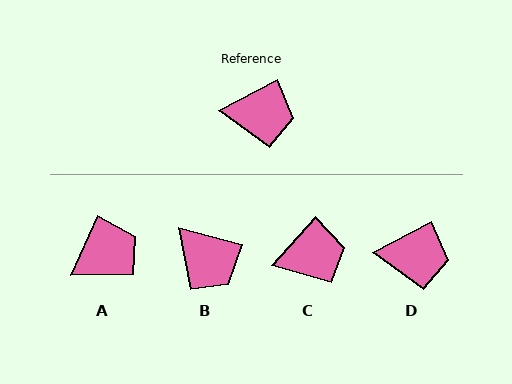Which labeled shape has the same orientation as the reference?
D.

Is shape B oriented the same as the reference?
No, it is off by about 43 degrees.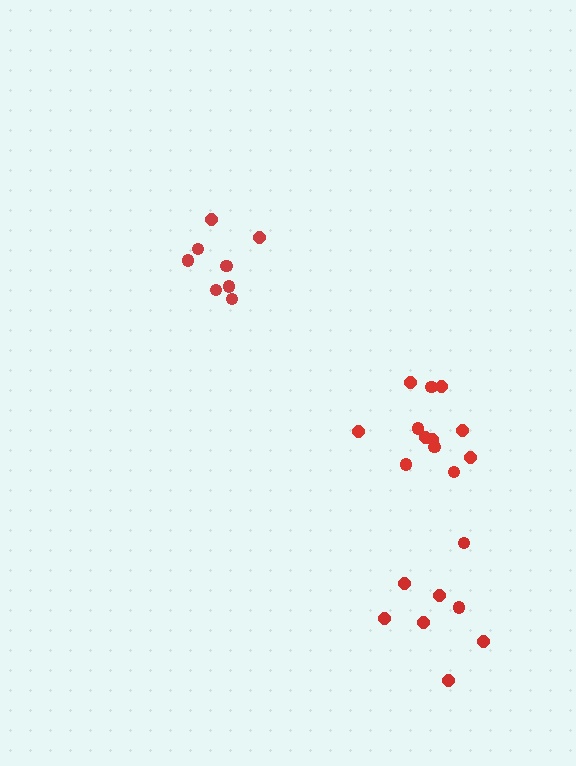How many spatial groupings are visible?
There are 3 spatial groupings.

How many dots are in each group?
Group 1: 12 dots, Group 2: 8 dots, Group 3: 8 dots (28 total).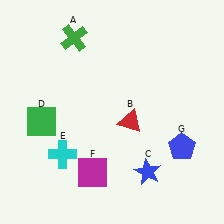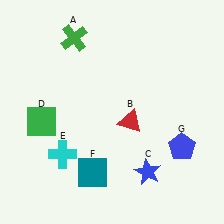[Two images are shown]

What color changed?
The square (F) changed from magenta in Image 1 to teal in Image 2.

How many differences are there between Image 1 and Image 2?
There is 1 difference between the two images.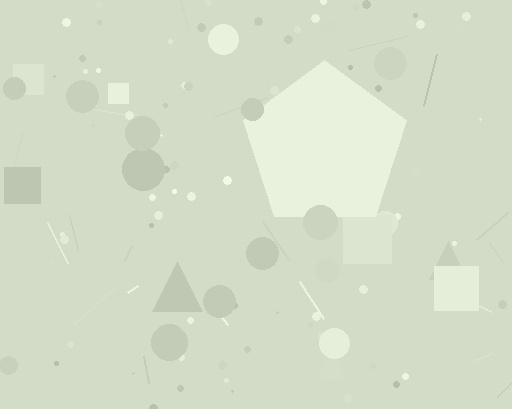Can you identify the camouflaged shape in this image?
The camouflaged shape is a pentagon.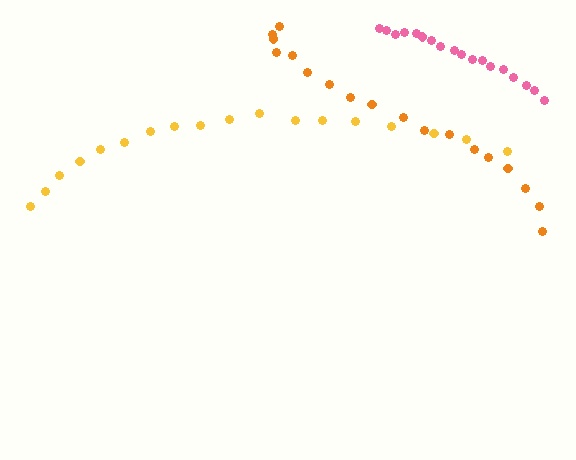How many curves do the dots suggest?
There are 3 distinct paths.